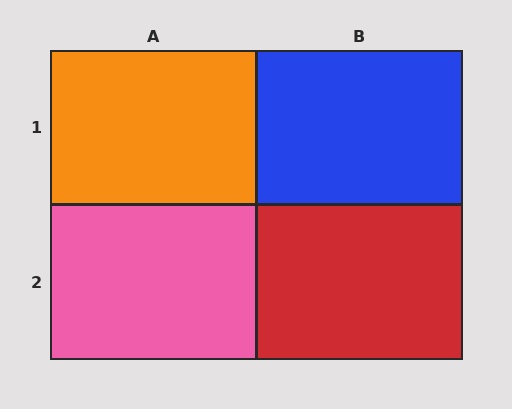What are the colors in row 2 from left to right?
Pink, red.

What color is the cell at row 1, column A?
Orange.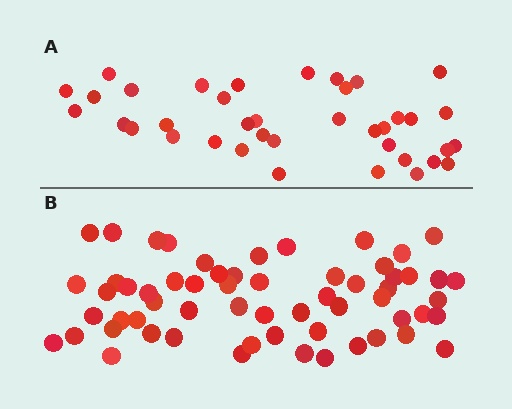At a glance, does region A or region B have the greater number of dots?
Region B (the bottom region) has more dots.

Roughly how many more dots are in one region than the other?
Region B has approximately 20 more dots than region A.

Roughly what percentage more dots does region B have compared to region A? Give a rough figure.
About 60% more.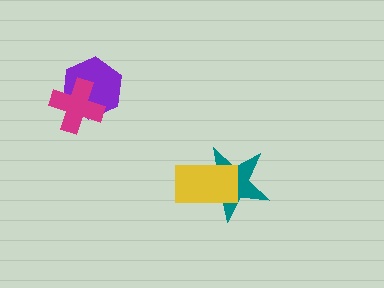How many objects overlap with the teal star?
1 object overlaps with the teal star.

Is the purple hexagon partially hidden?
Yes, it is partially covered by another shape.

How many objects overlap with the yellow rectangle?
1 object overlaps with the yellow rectangle.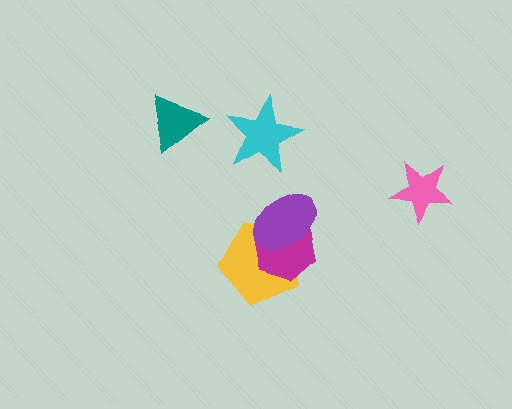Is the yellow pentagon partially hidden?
Yes, it is partially covered by another shape.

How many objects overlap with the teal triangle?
0 objects overlap with the teal triangle.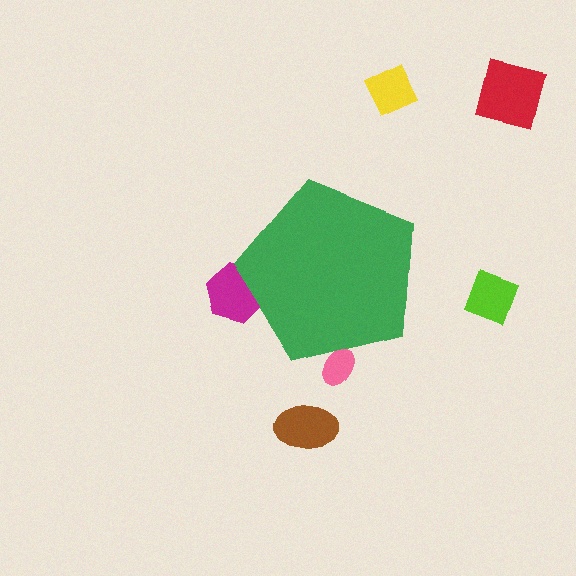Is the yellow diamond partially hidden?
No, the yellow diamond is fully visible.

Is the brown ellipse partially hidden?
No, the brown ellipse is fully visible.